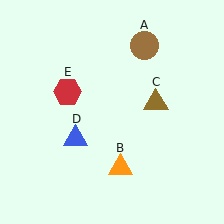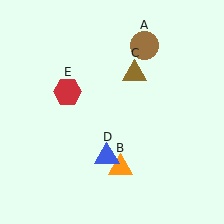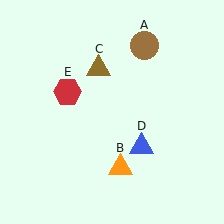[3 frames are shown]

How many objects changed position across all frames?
2 objects changed position: brown triangle (object C), blue triangle (object D).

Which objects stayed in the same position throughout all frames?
Brown circle (object A) and orange triangle (object B) and red hexagon (object E) remained stationary.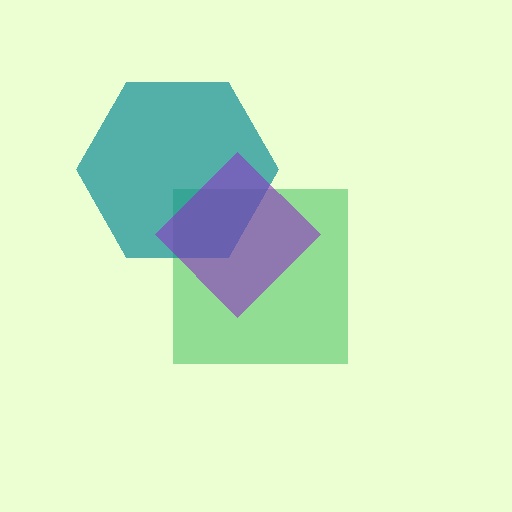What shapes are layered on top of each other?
The layered shapes are: a green square, a teal hexagon, a purple diamond.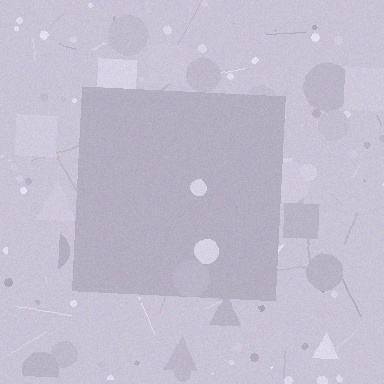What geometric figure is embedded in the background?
A square is embedded in the background.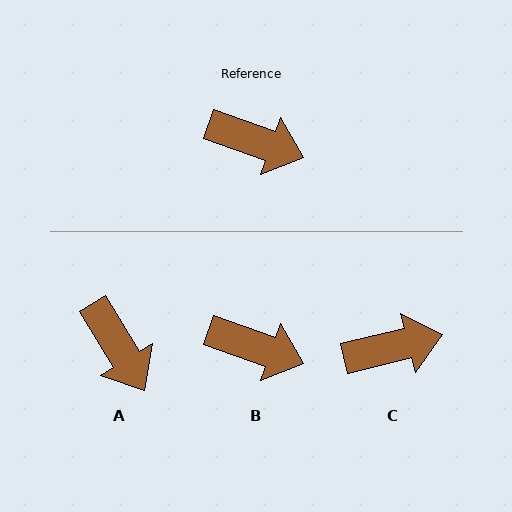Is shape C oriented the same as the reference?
No, it is off by about 33 degrees.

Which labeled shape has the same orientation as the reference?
B.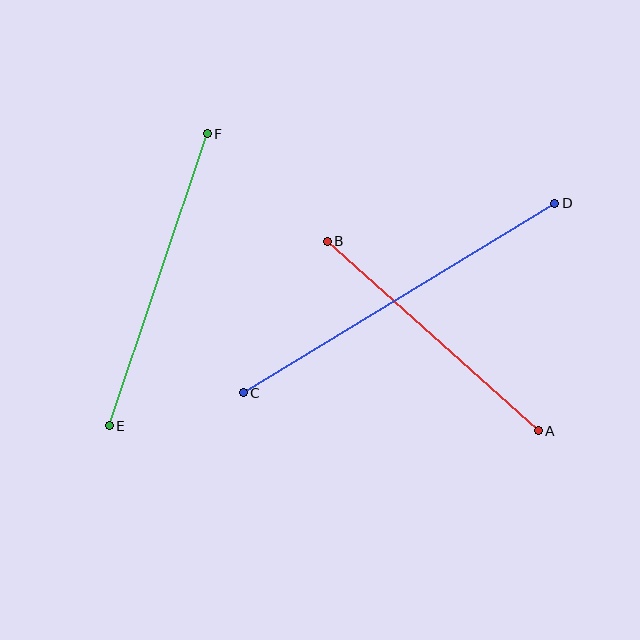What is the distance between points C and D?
The distance is approximately 365 pixels.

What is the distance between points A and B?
The distance is approximately 284 pixels.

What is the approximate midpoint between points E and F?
The midpoint is at approximately (158, 280) pixels.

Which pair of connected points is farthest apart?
Points C and D are farthest apart.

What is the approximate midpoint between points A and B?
The midpoint is at approximately (433, 336) pixels.